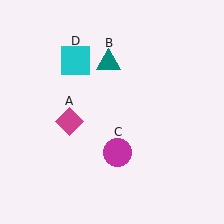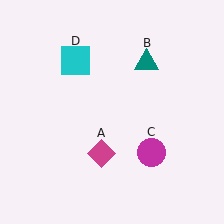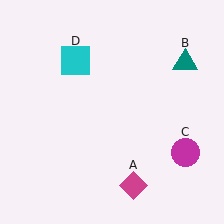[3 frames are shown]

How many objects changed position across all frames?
3 objects changed position: magenta diamond (object A), teal triangle (object B), magenta circle (object C).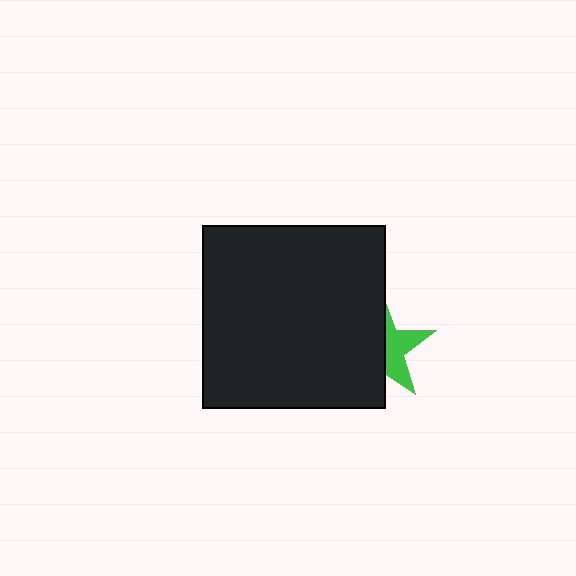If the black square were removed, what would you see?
You would see the complete green star.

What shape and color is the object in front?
The object in front is a black square.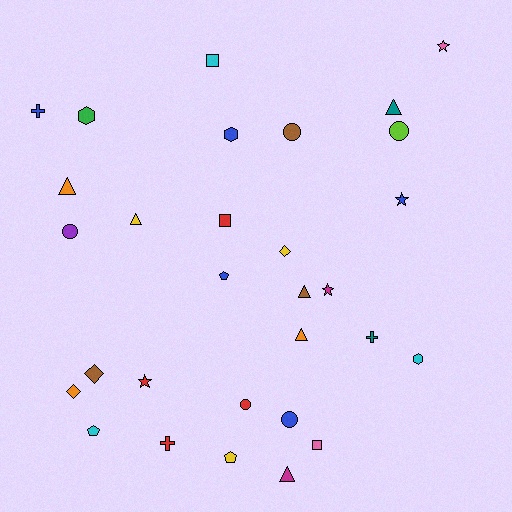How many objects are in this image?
There are 30 objects.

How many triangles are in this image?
There are 6 triangles.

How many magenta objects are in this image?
There are 2 magenta objects.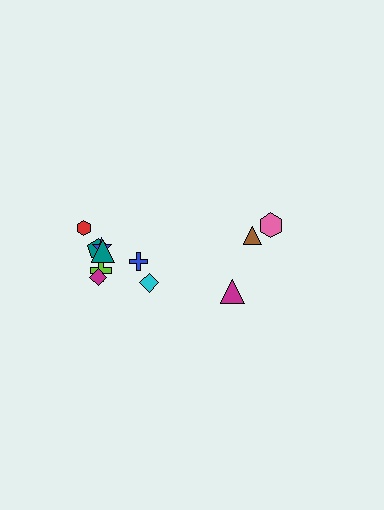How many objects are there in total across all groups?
There are 11 objects.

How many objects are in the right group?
There are 3 objects.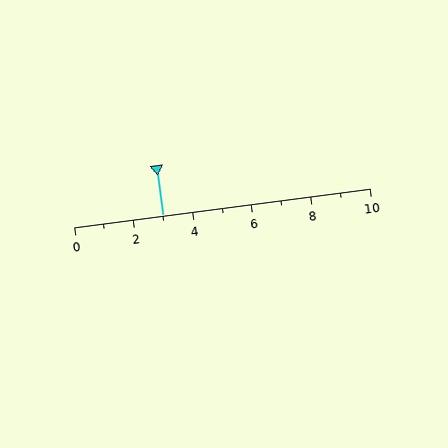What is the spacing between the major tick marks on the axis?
The major ticks are spaced 2 apart.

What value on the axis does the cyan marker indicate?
The marker indicates approximately 3.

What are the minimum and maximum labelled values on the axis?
The axis runs from 0 to 10.